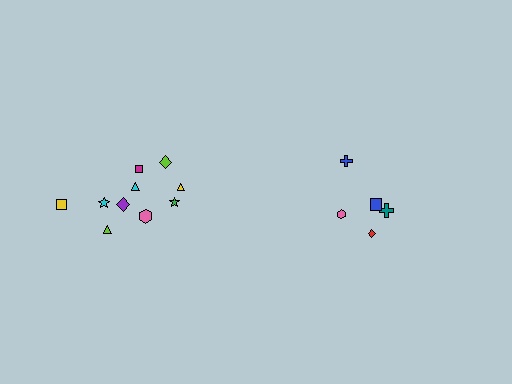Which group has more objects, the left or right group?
The left group.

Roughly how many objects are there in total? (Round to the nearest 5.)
Roughly 15 objects in total.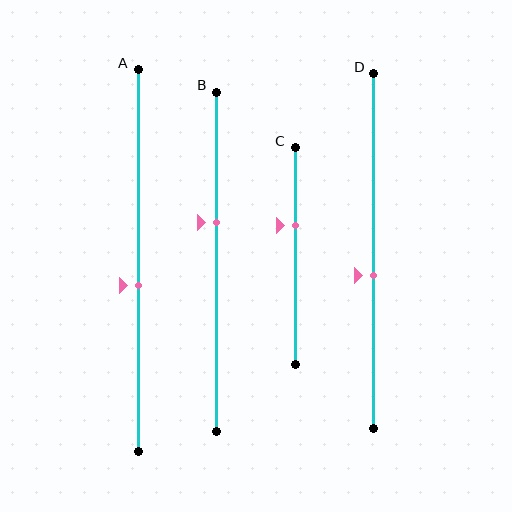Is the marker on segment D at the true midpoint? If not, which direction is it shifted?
No, the marker on segment D is shifted downward by about 7% of the segment length.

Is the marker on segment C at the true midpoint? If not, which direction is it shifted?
No, the marker on segment C is shifted upward by about 14% of the segment length.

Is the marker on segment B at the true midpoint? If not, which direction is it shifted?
No, the marker on segment B is shifted upward by about 12% of the segment length.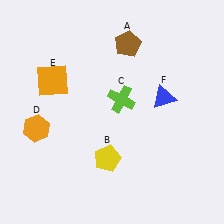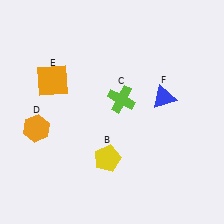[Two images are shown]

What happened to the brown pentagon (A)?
The brown pentagon (A) was removed in Image 2. It was in the top-right area of Image 1.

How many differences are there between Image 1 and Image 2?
There is 1 difference between the two images.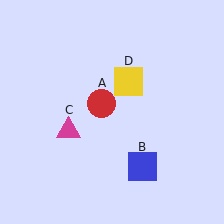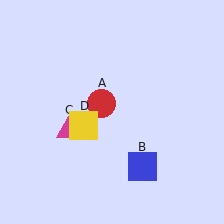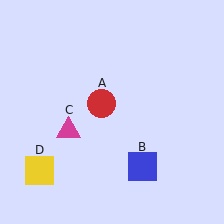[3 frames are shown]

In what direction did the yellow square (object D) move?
The yellow square (object D) moved down and to the left.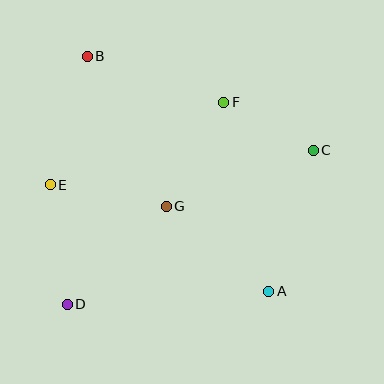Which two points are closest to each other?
Points C and F are closest to each other.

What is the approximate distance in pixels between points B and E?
The distance between B and E is approximately 134 pixels.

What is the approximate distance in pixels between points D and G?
The distance between D and G is approximately 139 pixels.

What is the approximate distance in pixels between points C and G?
The distance between C and G is approximately 157 pixels.